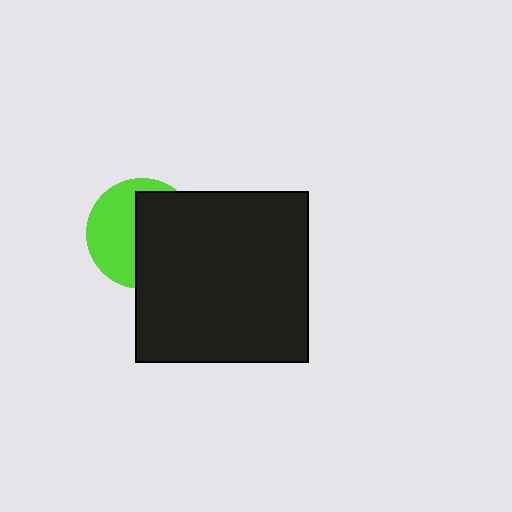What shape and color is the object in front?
The object in front is a black rectangle.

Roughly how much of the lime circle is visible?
About half of it is visible (roughly 47%).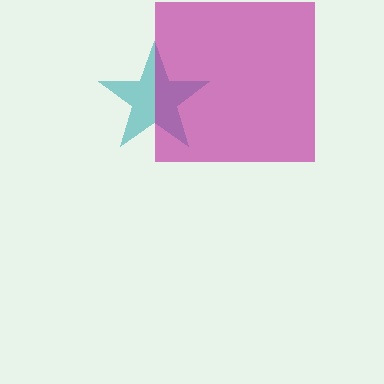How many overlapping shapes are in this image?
There are 2 overlapping shapes in the image.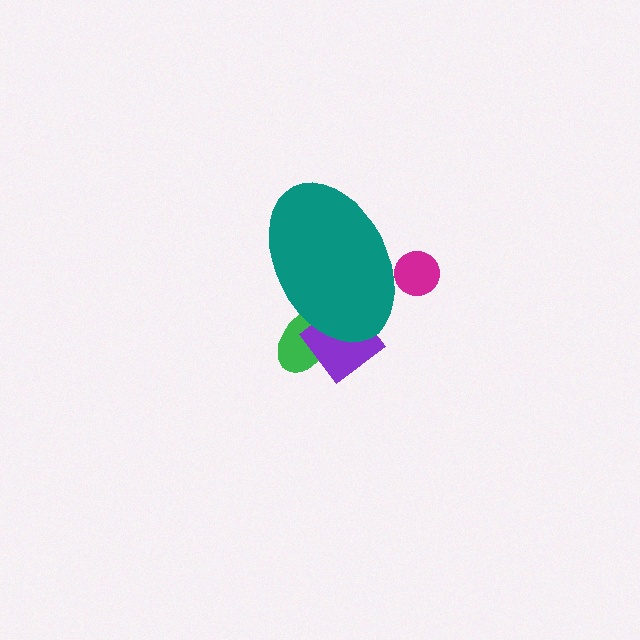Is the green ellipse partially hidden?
Yes, the green ellipse is partially hidden behind the teal ellipse.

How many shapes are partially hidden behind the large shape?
3 shapes are partially hidden.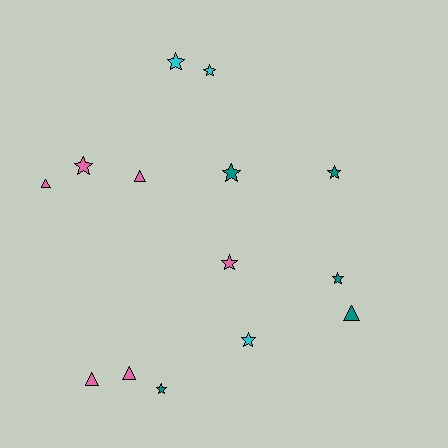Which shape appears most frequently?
Star, with 9 objects.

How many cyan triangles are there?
There are no cyan triangles.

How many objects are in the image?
There are 14 objects.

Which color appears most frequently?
Pink, with 6 objects.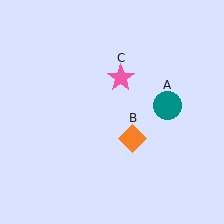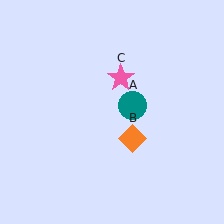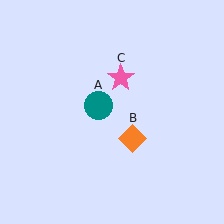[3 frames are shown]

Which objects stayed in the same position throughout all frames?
Orange diamond (object B) and pink star (object C) remained stationary.